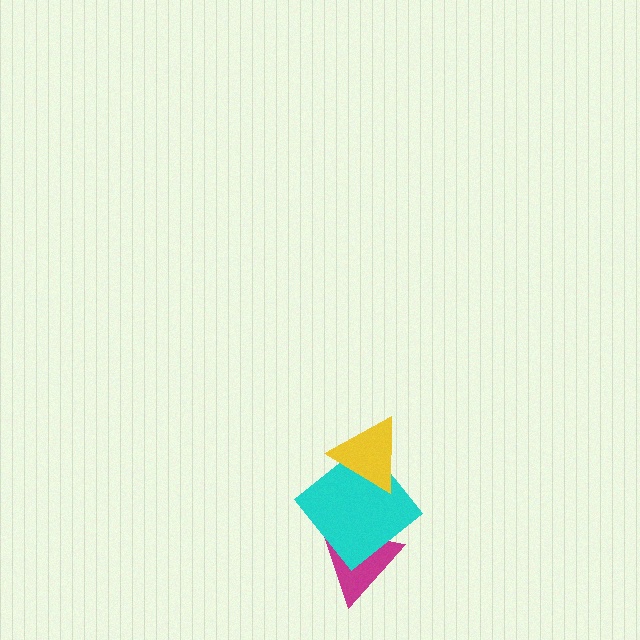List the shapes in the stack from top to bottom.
From top to bottom: the yellow triangle, the cyan diamond, the magenta triangle.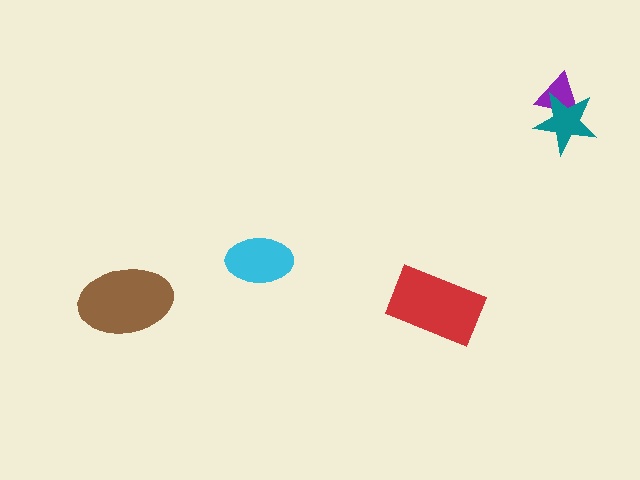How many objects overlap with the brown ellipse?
0 objects overlap with the brown ellipse.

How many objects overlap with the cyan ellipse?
0 objects overlap with the cyan ellipse.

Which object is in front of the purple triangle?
The teal star is in front of the purple triangle.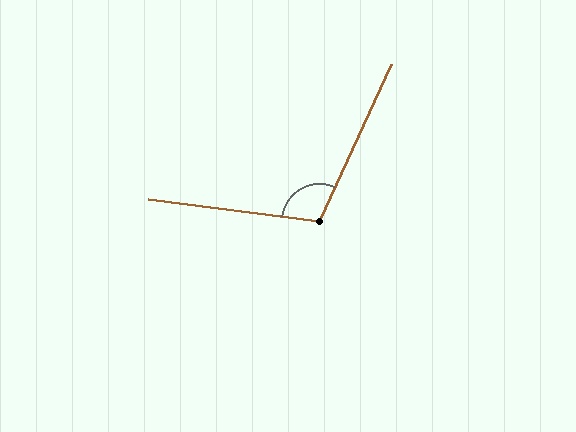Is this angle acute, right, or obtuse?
It is obtuse.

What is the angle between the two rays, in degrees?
Approximately 108 degrees.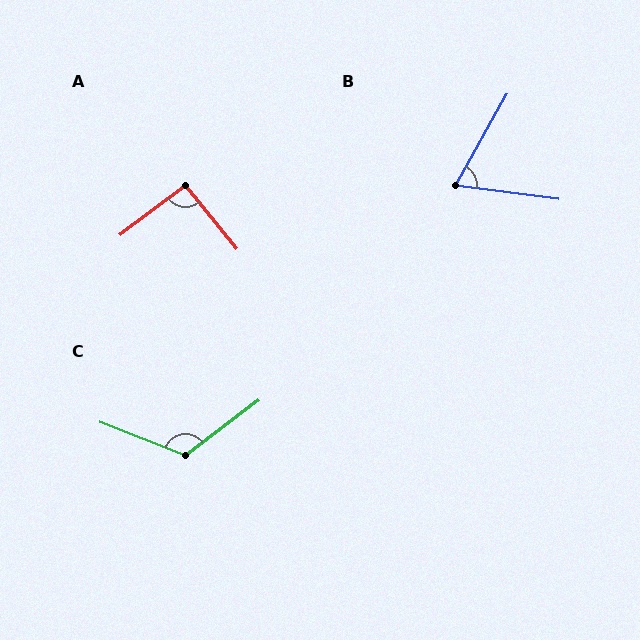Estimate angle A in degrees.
Approximately 92 degrees.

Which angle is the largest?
C, at approximately 121 degrees.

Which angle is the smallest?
B, at approximately 68 degrees.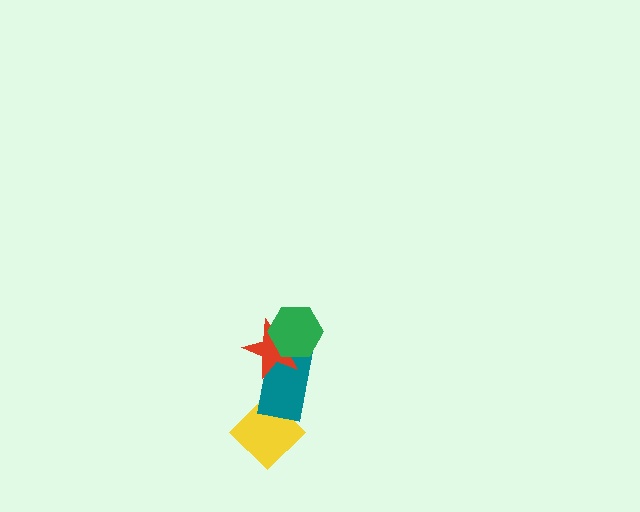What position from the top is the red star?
The red star is 2nd from the top.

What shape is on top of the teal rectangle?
The red star is on top of the teal rectangle.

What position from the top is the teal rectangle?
The teal rectangle is 3rd from the top.